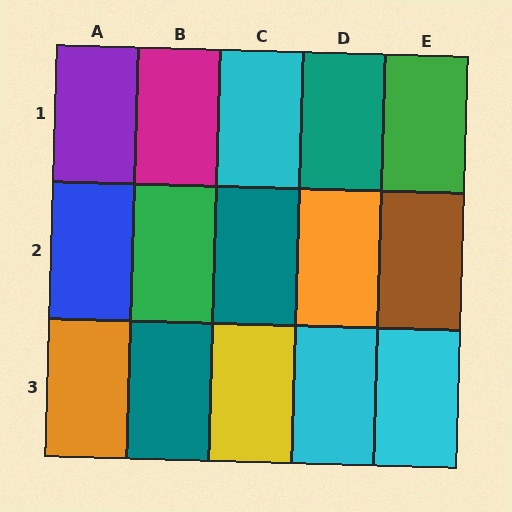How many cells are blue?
1 cell is blue.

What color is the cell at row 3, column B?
Teal.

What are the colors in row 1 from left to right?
Purple, magenta, cyan, teal, green.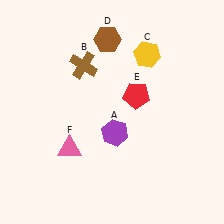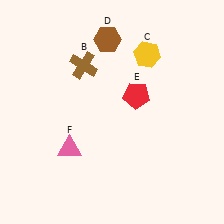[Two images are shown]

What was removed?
The purple hexagon (A) was removed in Image 2.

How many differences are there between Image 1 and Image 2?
There is 1 difference between the two images.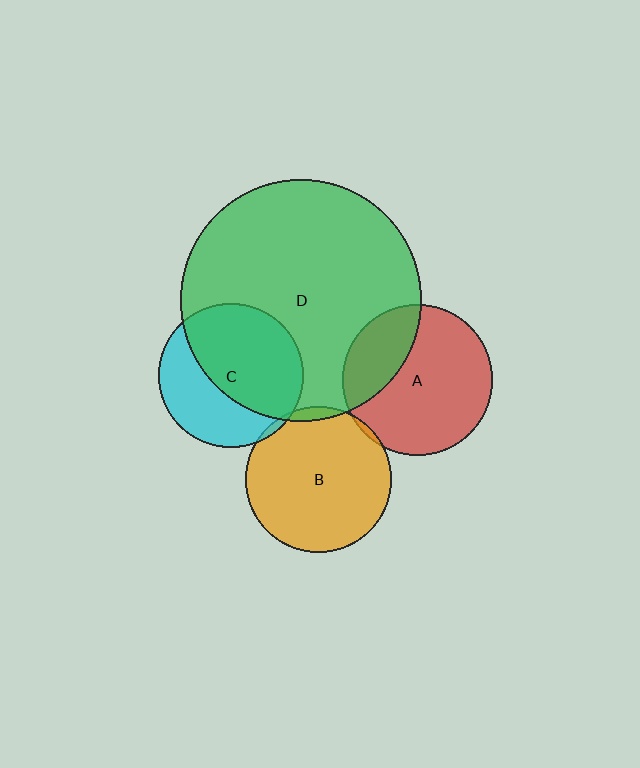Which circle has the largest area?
Circle D (green).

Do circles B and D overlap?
Yes.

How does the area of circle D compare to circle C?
Approximately 2.8 times.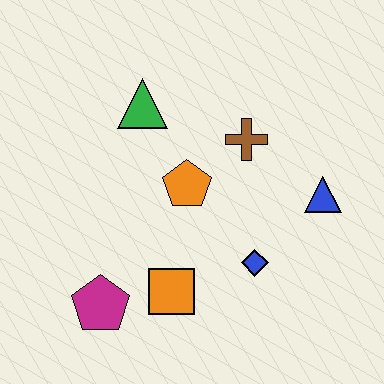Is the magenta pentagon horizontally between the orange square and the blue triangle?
No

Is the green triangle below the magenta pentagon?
No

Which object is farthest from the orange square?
The green triangle is farthest from the orange square.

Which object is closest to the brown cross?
The orange pentagon is closest to the brown cross.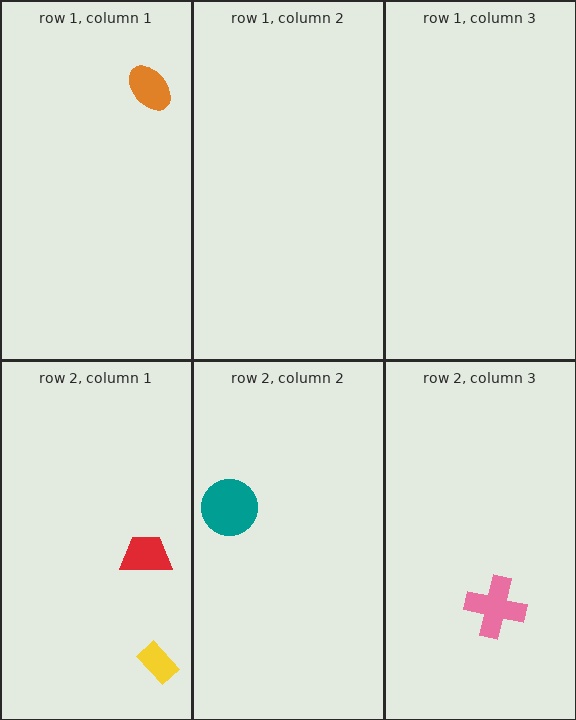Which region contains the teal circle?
The row 2, column 2 region.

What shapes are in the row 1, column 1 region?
The orange ellipse.